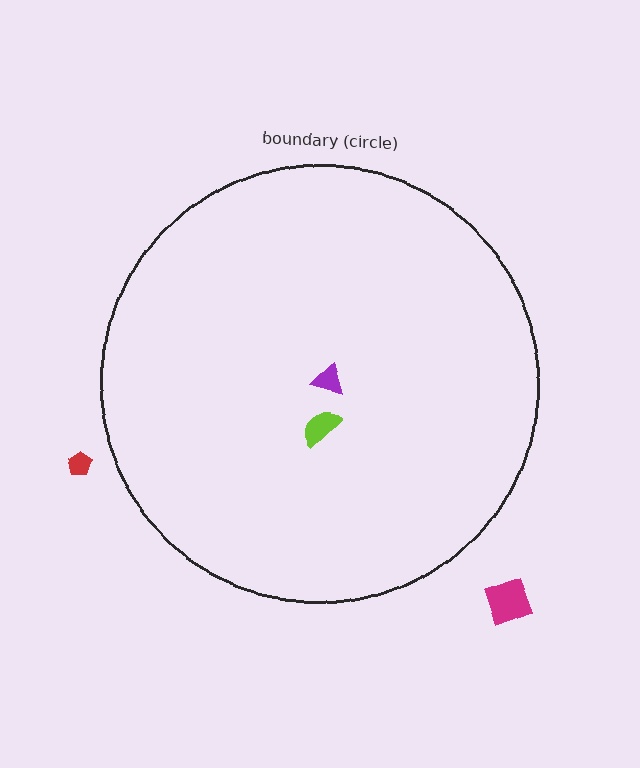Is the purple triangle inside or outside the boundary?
Inside.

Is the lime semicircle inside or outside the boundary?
Inside.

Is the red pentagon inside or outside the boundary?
Outside.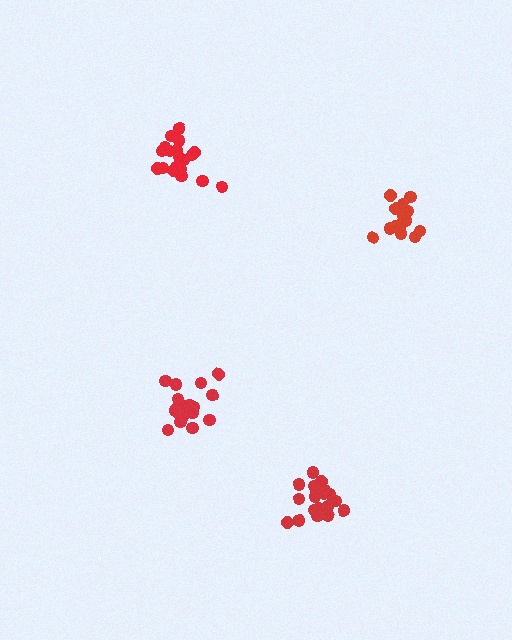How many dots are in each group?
Group 1: 20 dots, Group 2: 14 dots, Group 3: 19 dots, Group 4: 19 dots (72 total).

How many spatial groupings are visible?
There are 4 spatial groupings.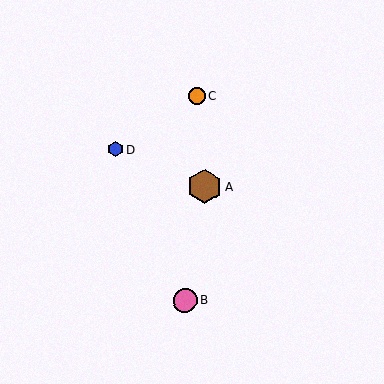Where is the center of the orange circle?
The center of the orange circle is at (197, 96).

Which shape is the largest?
The brown hexagon (labeled A) is the largest.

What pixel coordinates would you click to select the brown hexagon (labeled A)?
Click at (205, 187) to select the brown hexagon A.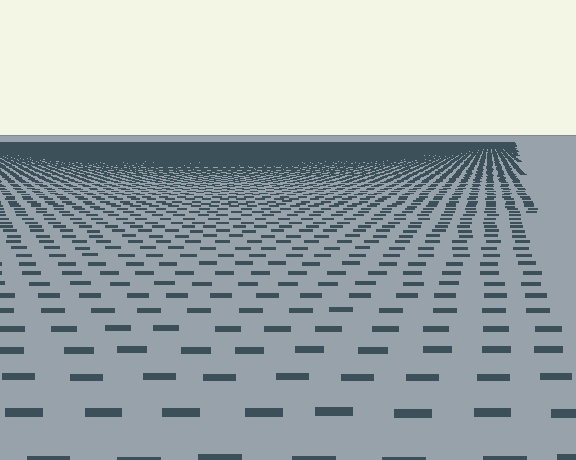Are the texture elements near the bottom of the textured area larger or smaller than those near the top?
Larger. Near the bottom, elements are closer to the viewer and appear at a bigger on-screen size.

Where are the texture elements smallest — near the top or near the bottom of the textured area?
Near the top.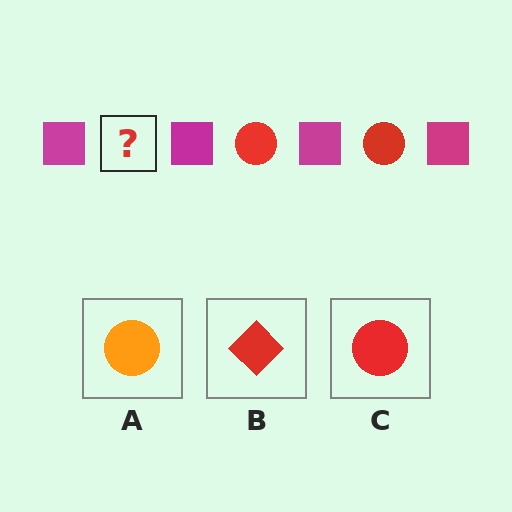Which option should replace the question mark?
Option C.